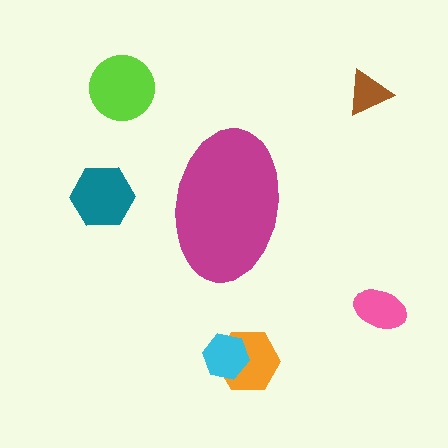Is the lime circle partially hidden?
No, the lime circle is fully visible.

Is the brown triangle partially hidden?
No, the brown triangle is fully visible.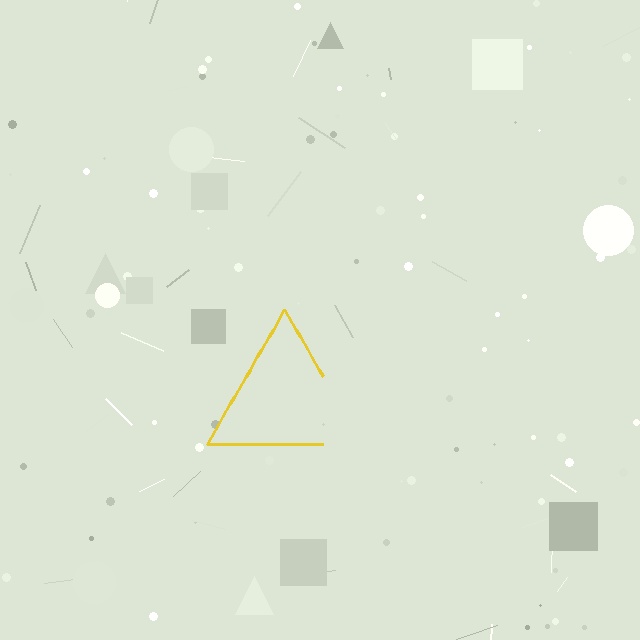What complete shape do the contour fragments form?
The contour fragments form a triangle.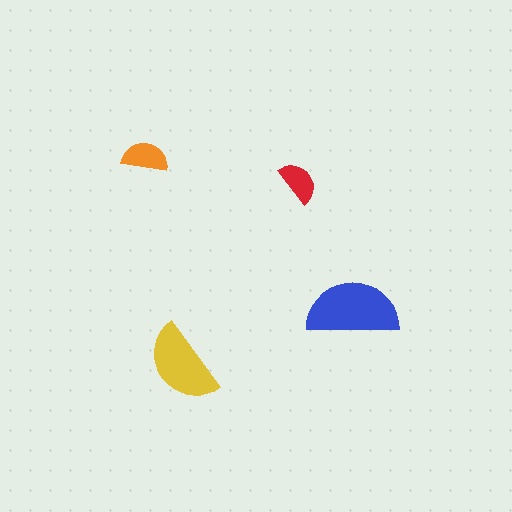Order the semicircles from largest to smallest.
the blue one, the yellow one, the orange one, the red one.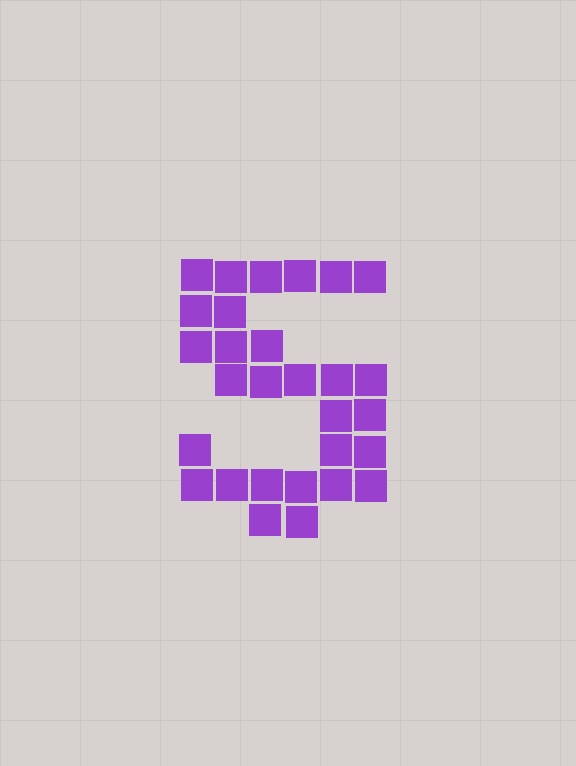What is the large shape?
The large shape is the letter S.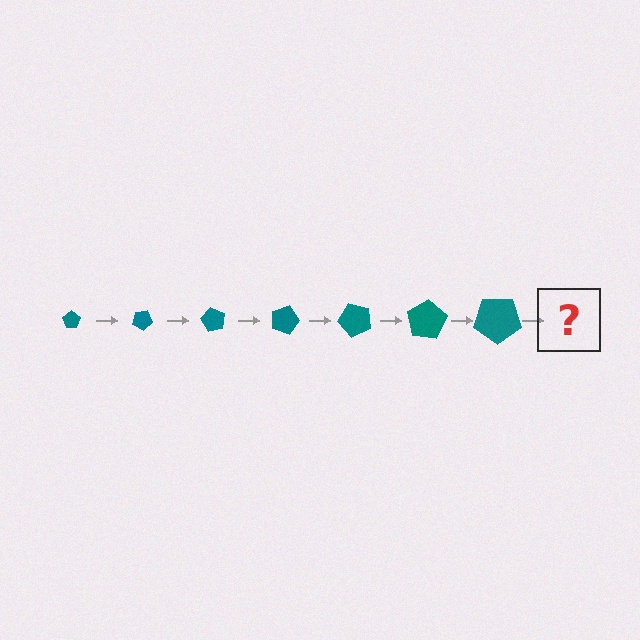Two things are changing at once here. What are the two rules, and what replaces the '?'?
The two rules are that the pentagon grows larger each step and it rotates 30 degrees each step. The '?' should be a pentagon, larger than the previous one and rotated 210 degrees from the start.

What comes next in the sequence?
The next element should be a pentagon, larger than the previous one and rotated 210 degrees from the start.